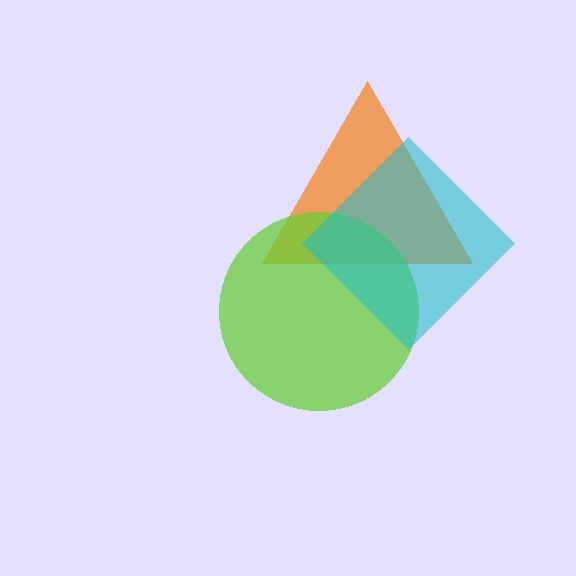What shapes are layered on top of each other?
The layered shapes are: an orange triangle, a lime circle, a cyan diamond.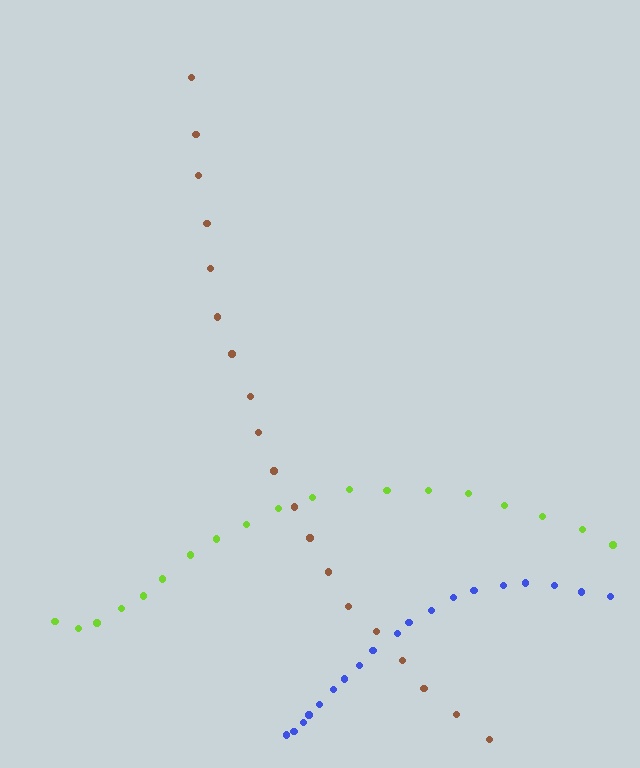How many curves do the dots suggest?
There are 3 distinct paths.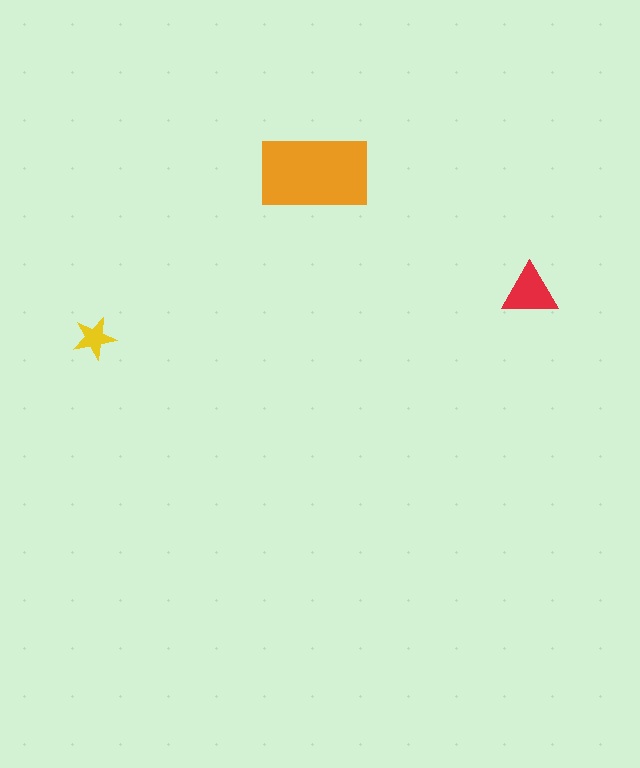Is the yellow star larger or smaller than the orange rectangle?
Smaller.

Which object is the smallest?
The yellow star.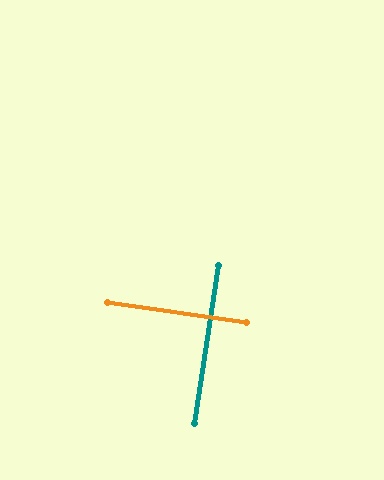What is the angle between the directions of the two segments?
Approximately 89 degrees.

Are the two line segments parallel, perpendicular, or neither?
Perpendicular — they meet at approximately 89°.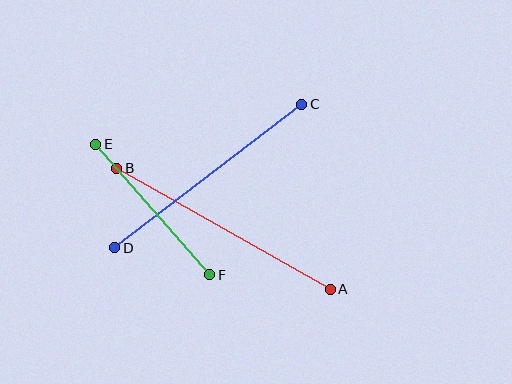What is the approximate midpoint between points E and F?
The midpoint is at approximately (153, 209) pixels.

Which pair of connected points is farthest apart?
Points A and B are farthest apart.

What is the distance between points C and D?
The distance is approximately 235 pixels.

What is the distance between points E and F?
The distance is approximately 173 pixels.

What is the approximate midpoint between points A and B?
The midpoint is at approximately (223, 229) pixels.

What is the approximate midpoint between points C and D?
The midpoint is at approximately (208, 176) pixels.